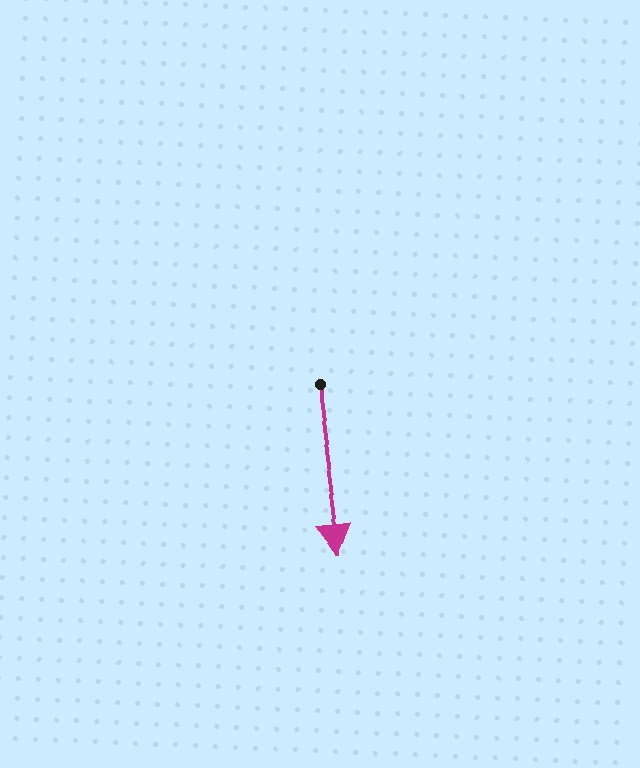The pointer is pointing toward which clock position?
Roughly 6 o'clock.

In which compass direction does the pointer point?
South.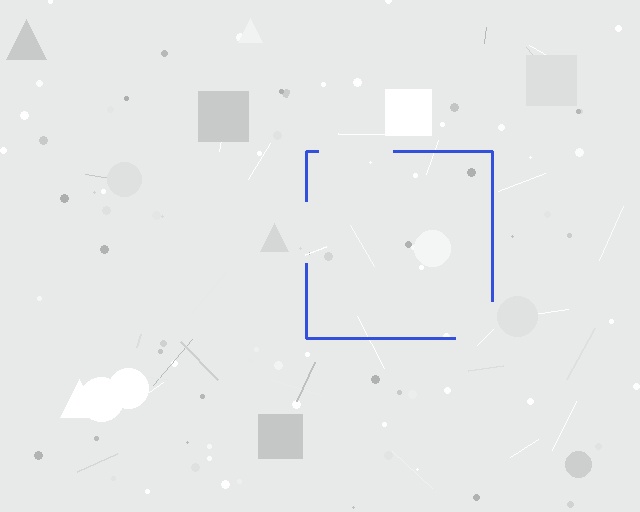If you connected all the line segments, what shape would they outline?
They would outline a square.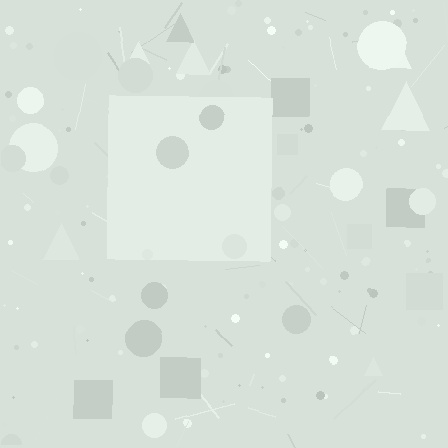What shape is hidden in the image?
A square is hidden in the image.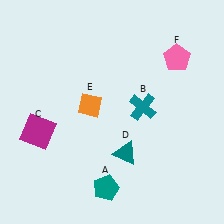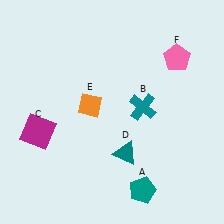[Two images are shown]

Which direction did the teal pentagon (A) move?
The teal pentagon (A) moved right.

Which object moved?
The teal pentagon (A) moved right.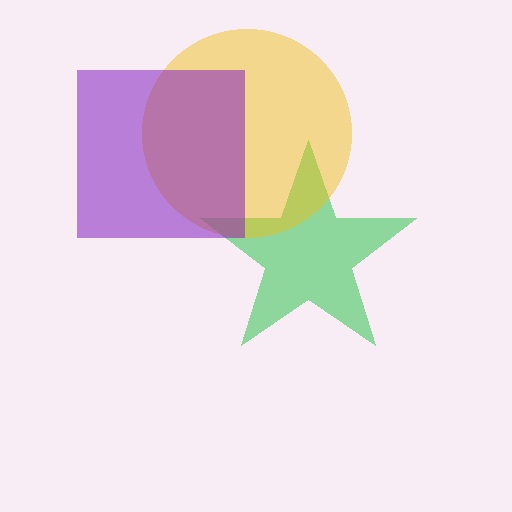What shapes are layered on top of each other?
The layered shapes are: a green star, a yellow circle, a purple square.